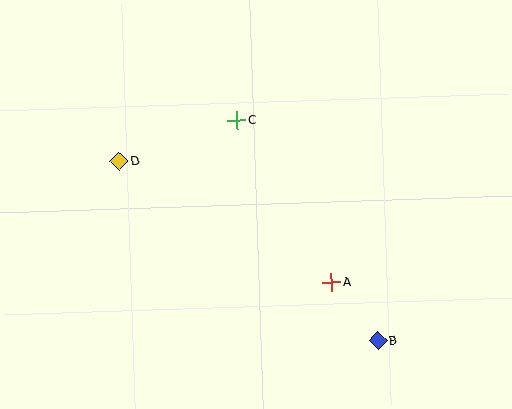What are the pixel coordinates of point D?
Point D is at (119, 161).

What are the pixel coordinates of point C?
Point C is at (237, 120).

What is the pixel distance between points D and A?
The distance between D and A is 244 pixels.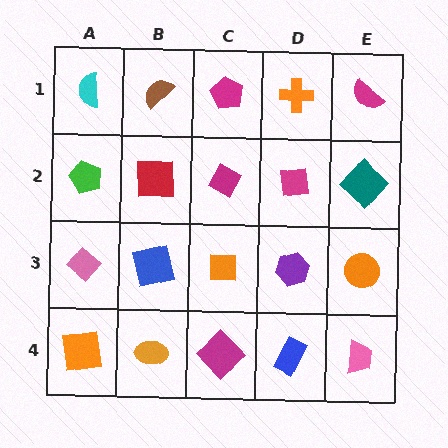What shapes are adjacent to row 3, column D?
A magenta square (row 2, column D), a blue rectangle (row 4, column D), an orange square (row 3, column C), an orange circle (row 3, column E).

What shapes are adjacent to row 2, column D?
An orange cross (row 1, column D), a purple hexagon (row 3, column D), a magenta diamond (row 2, column C), a teal diamond (row 2, column E).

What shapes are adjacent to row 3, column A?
A green pentagon (row 2, column A), an orange square (row 4, column A), a blue square (row 3, column B).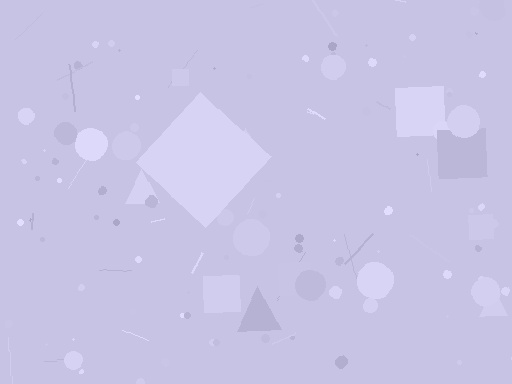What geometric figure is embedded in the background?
A diamond is embedded in the background.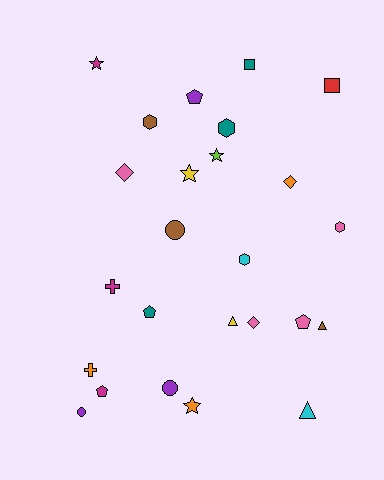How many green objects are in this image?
There are no green objects.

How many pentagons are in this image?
There are 4 pentagons.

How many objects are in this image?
There are 25 objects.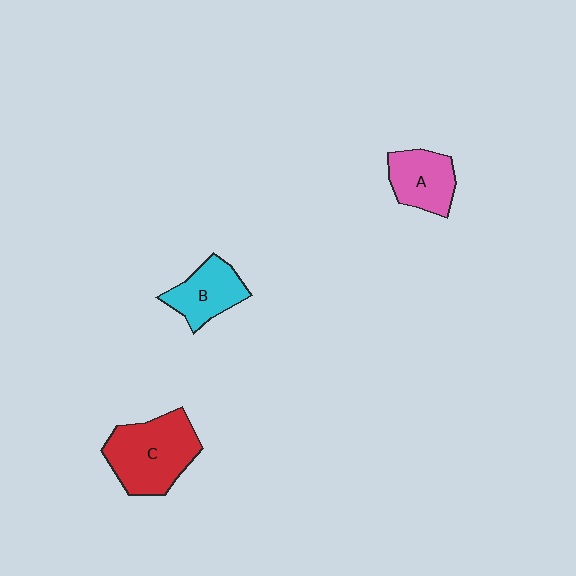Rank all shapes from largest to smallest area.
From largest to smallest: C (red), A (pink), B (cyan).